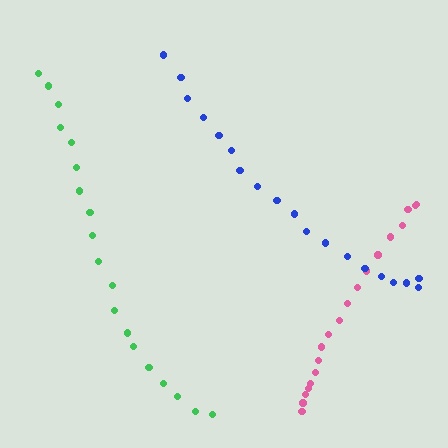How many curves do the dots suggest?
There are 3 distinct paths.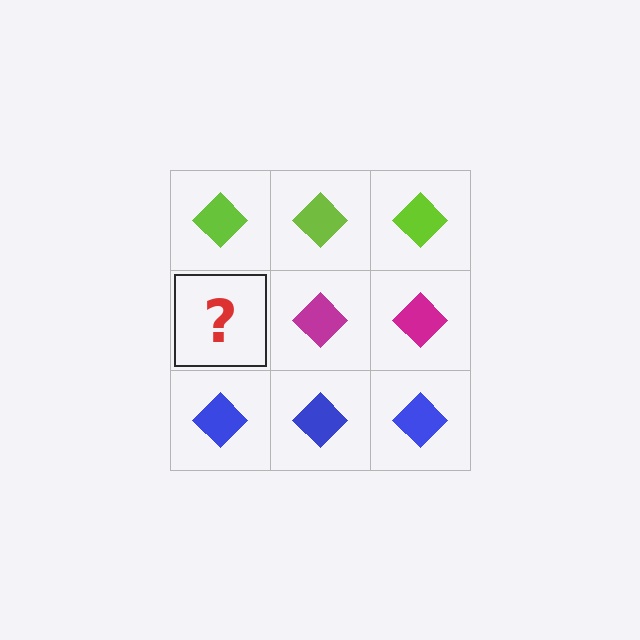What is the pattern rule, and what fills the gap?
The rule is that each row has a consistent color. The gap should be filled with a magenta diamond.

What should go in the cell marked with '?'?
The missing cell should contain a magenta diamond.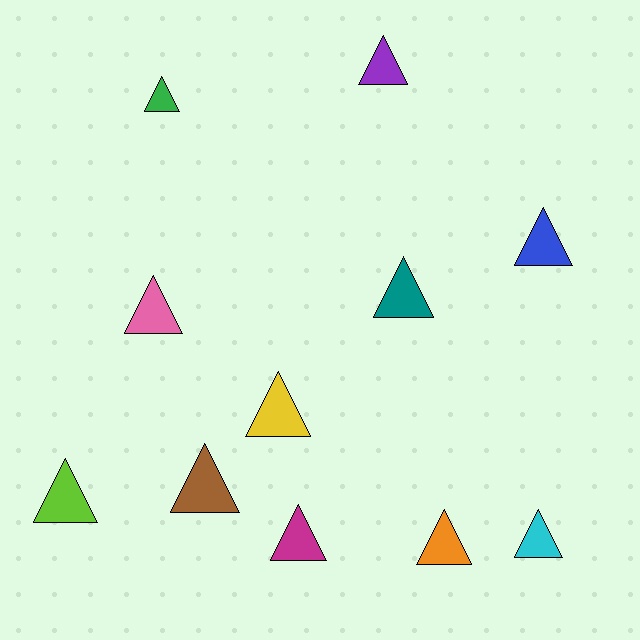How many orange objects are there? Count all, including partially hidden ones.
There is 1 orange object.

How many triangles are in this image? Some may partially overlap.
There are 11 triangles.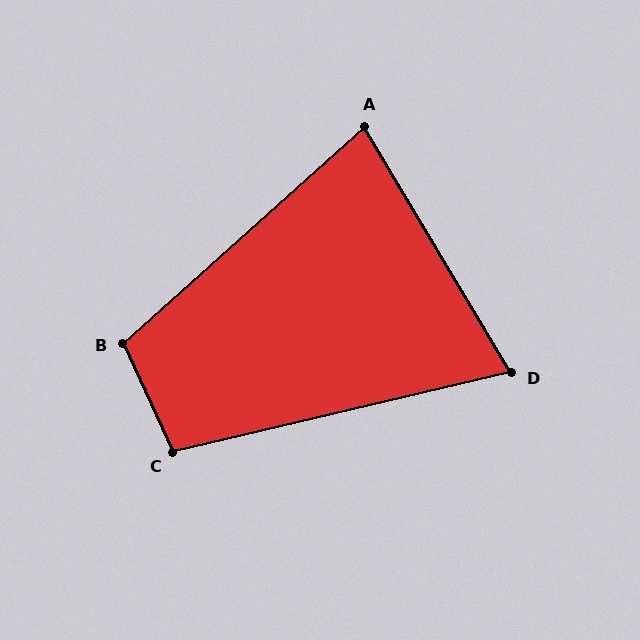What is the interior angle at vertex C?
Approximately 101 degrees (obtuse).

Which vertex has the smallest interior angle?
D, at approximately 72 degrees.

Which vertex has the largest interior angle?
B, at approximately 108 degrees.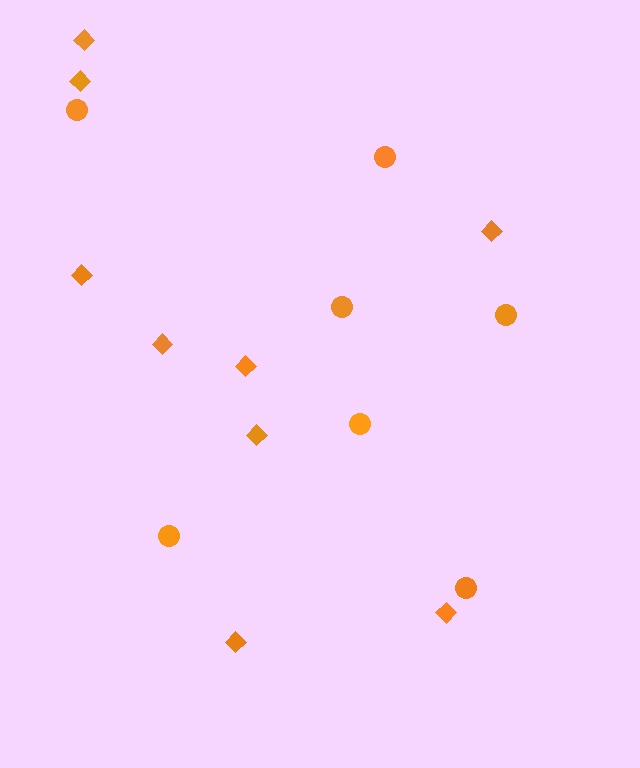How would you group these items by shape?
There are 2 groups: one group of circles (7) and one group of diamonds (9).